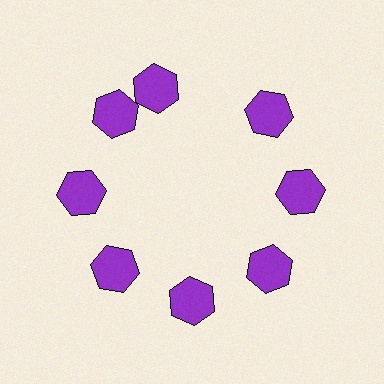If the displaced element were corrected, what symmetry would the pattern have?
It would have 8-fold rotational symmetry — the pattern would map onto itself every 45 degrees.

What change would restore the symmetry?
The symmetry would be restored by rotating it back into even spacing with its neighbors so that all 8 hexagons sit at equal angles and equal distance from the center.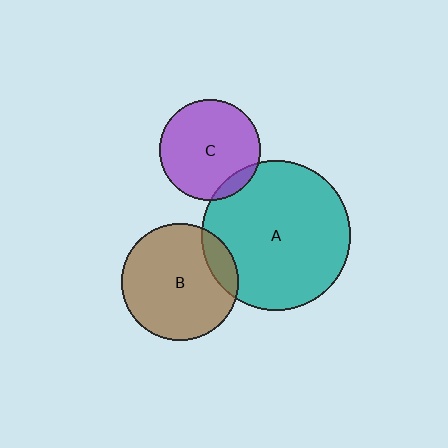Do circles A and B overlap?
Yes.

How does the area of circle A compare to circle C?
Approximately 2.2 times.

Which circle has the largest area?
Circle A (teal).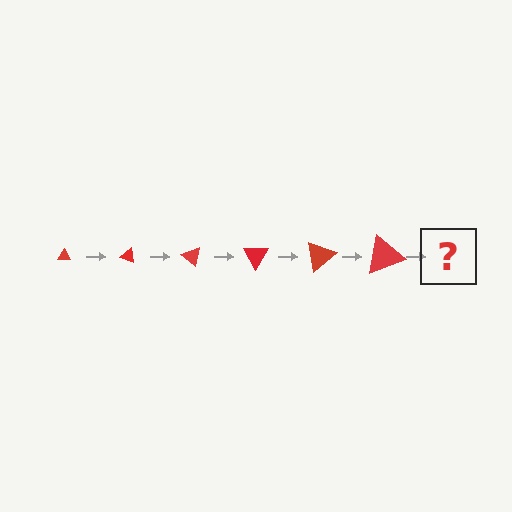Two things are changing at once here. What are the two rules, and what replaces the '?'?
The two rules are that the triangle grows larger each step and it rotates 20 degrees each step. The '?' should be a triangle, larger than the previous one and rotated 120 degrees from the start.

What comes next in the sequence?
The next element should be a triangle, larger than the previous one and rotated 120 degrees from the start.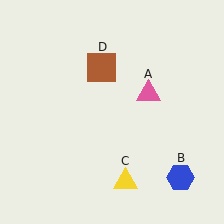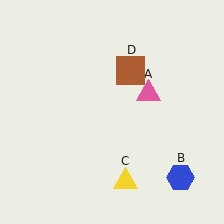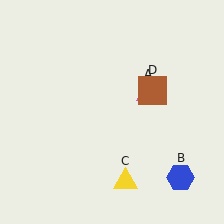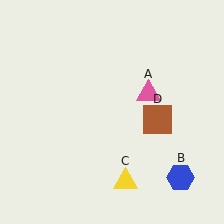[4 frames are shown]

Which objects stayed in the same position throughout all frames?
Pink triangle (object A) and blue hexagon (object B) and yellow triangle (object C) remained stationary.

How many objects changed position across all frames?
1 object changed position: brown square (object D).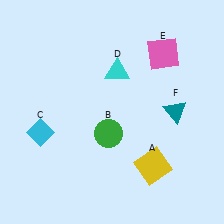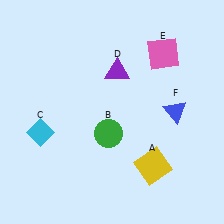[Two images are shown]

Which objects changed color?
D changed from cyan to purple. F changed from teal to blue.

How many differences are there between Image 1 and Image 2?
There are 2 differences between the two images.